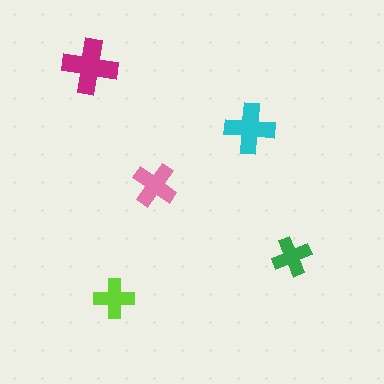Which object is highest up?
The magenta cross is topmost.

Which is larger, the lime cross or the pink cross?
The pink one.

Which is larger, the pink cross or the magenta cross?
The magenta one.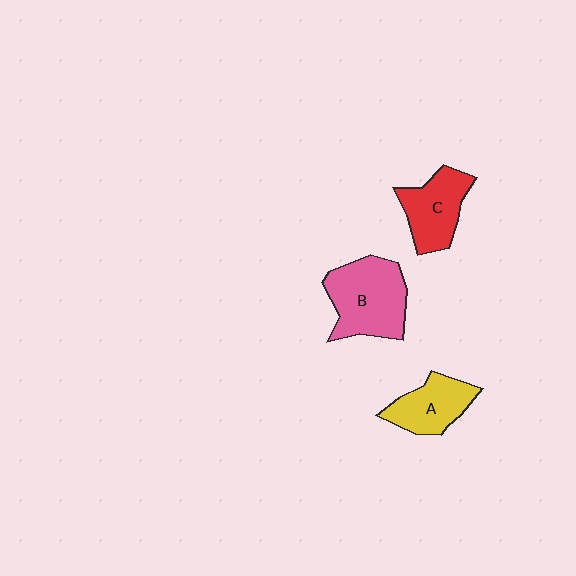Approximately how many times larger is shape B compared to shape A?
Approximately 1.5 times.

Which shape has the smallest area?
Shape A (yellow).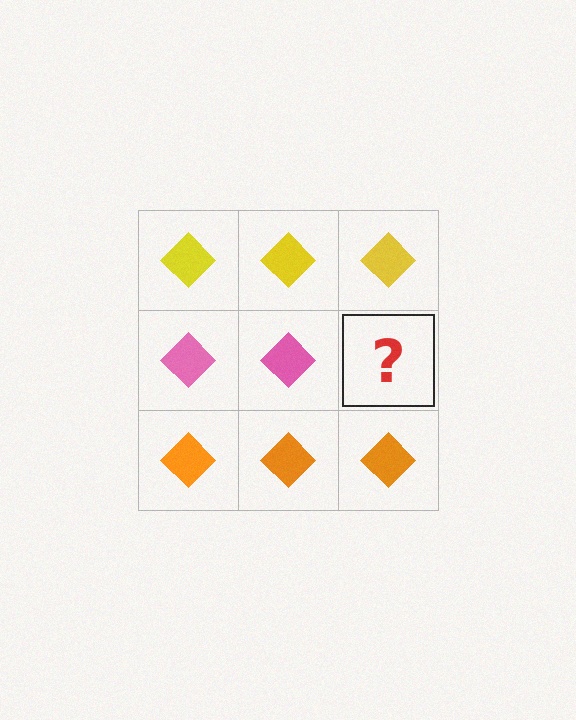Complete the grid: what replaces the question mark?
The question mark should be replaced with a pink diamond.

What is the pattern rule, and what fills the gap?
The rule is that each row has a consistent color. The gap should be filled with a pink diamond.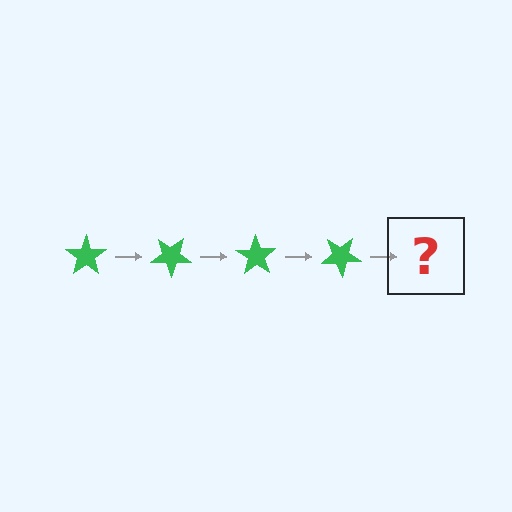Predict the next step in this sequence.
The next step is a green star rotated 140 degrees.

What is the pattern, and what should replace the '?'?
The pattern is that the star rotates 35 degrees each step. The '?' should be a green star rotated 140 degrees.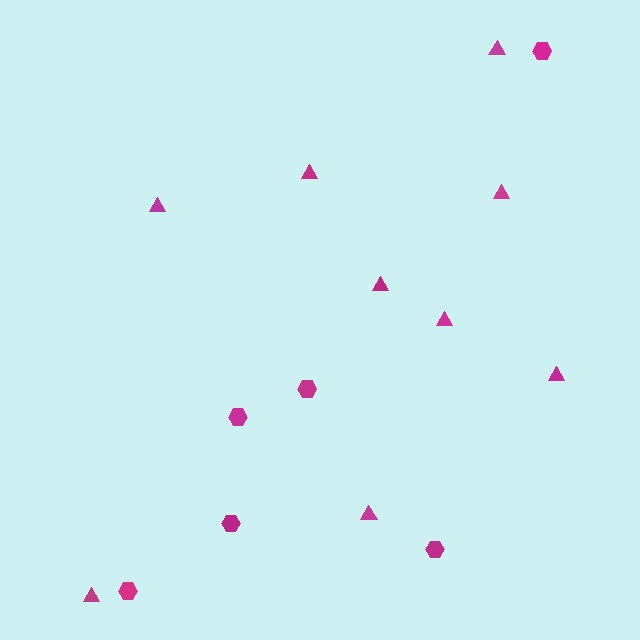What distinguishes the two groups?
There are 2 groups: one group of triangles (9) and one group of hexagons (6).